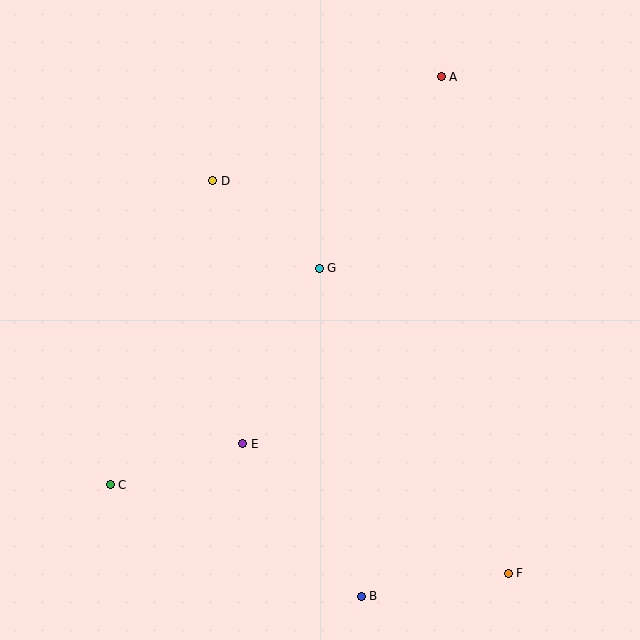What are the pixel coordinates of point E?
Point E is at (243, 444).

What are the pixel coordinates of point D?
Point D is at (213, 181).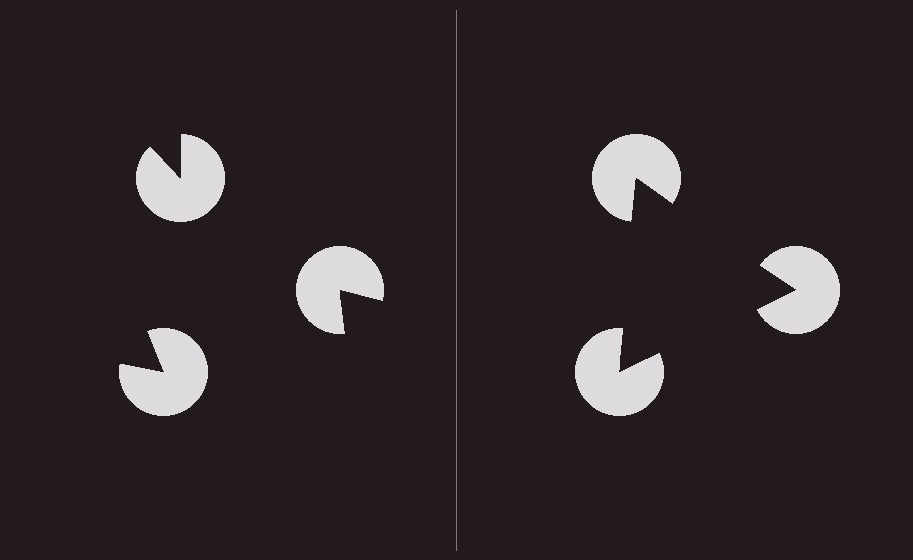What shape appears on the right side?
An illusory triangle.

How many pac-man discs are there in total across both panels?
6 — 3 on each side.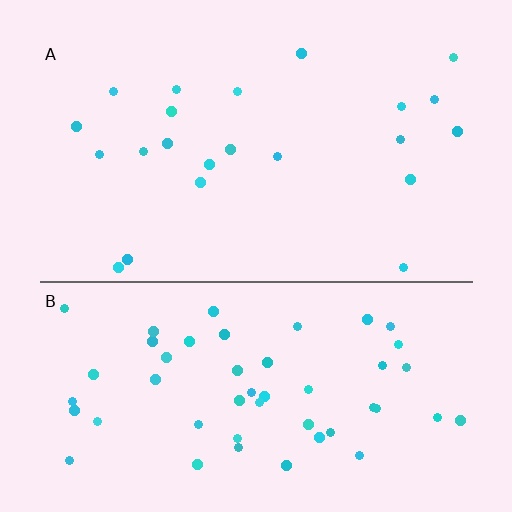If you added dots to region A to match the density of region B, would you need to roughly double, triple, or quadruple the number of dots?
Approximately double.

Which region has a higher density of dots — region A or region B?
B (the bottom).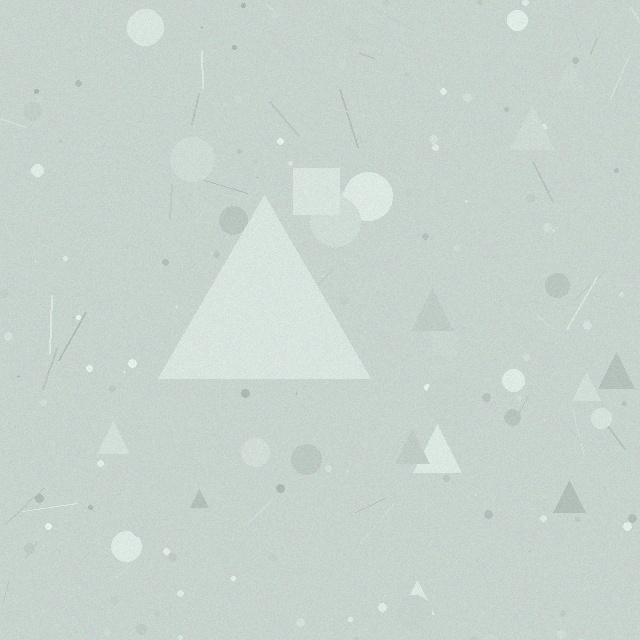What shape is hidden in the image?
A triangle is hidden in the image.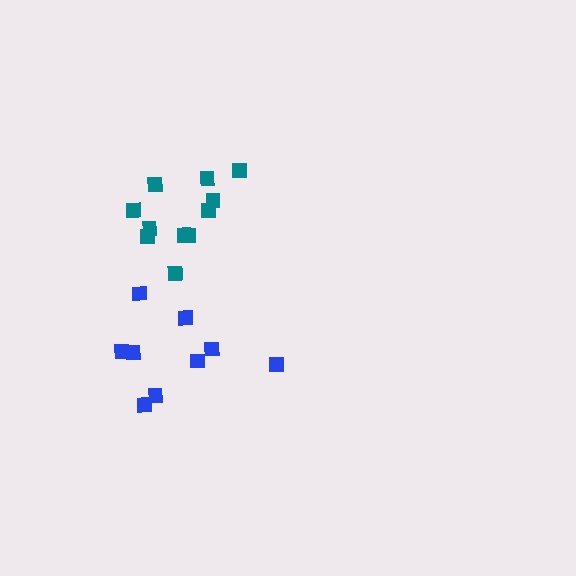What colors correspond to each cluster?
The clusters are colored: teal, blue.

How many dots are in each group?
Group 1: 11 dots, Group 2: 9 dots (20 total).